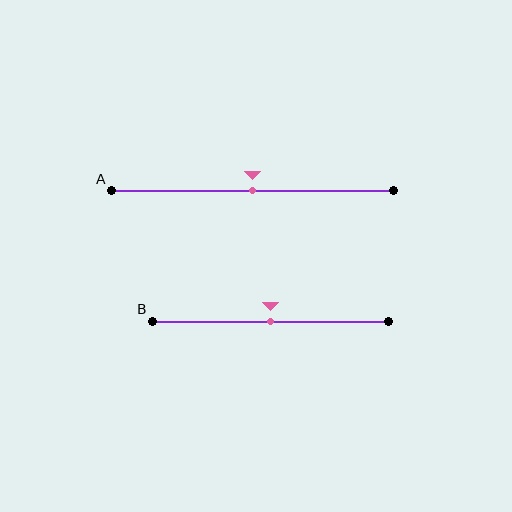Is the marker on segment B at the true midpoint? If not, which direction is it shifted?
Yes, the marker on segment B is at the true midpoint.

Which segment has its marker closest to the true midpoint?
Segment A has its marker closest to the true midpoint.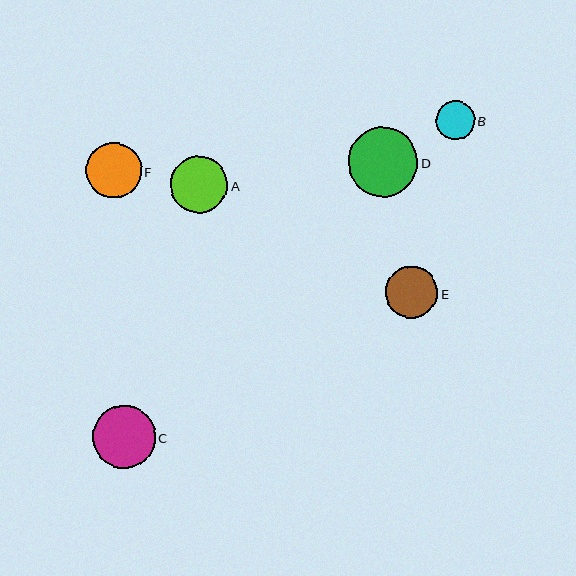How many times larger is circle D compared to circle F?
Circle D is approximately 1.3 times the size of circle F.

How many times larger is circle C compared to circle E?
Circle C is approximately 1.2 times the size of circle E.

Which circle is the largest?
Circle D is the largest with a size of approximately 69 pixels.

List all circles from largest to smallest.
From largest to smallest: D, C, A, F, E, B.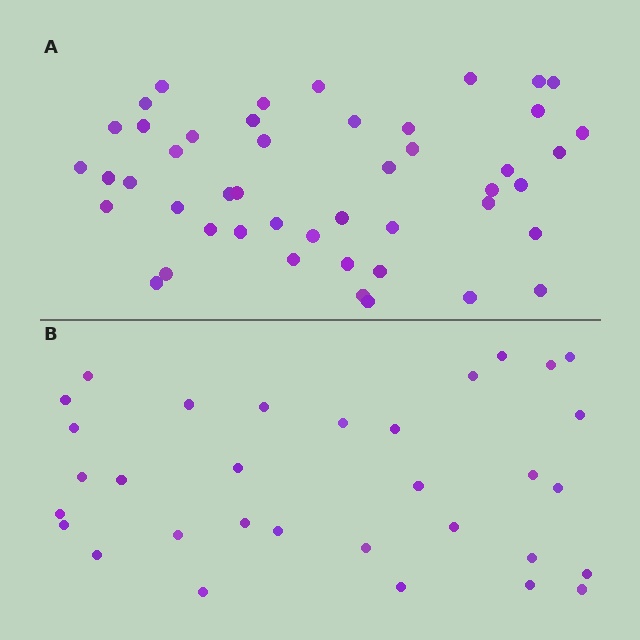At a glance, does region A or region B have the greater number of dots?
Region A (the top region) has more dots.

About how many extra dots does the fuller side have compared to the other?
Region A has approximately 15 more dots than region B.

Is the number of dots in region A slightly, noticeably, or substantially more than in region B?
Region A has substantially more. The ratio is roughly 1.5 to 1.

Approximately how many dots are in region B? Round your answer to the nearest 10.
About 30 dots. (The exact count is 32, which rounds to 30.)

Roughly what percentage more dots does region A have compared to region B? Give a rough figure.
About 45% more.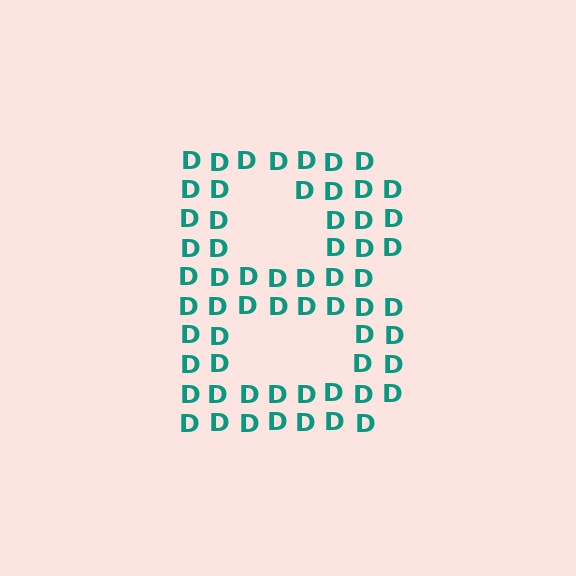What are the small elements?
The small elements are letter D's.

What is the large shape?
The large shape is the letter B.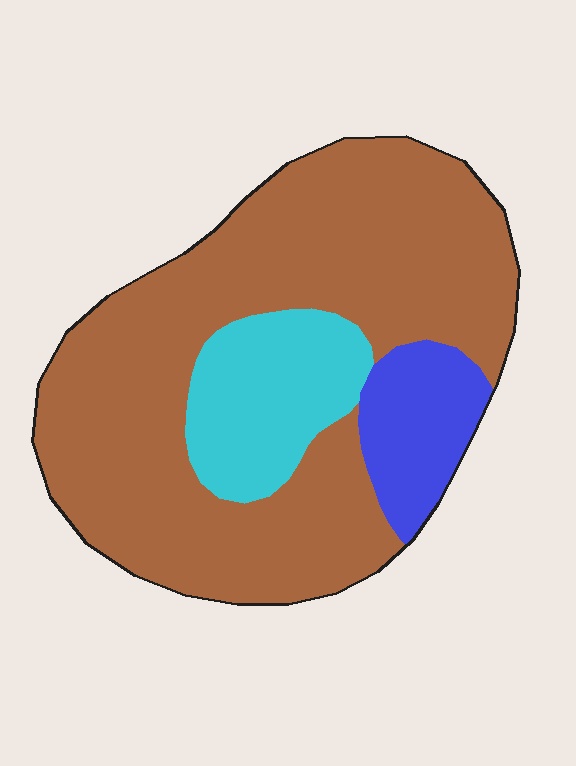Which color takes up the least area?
Blue, at roughly 10%.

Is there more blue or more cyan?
Cyan.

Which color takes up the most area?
Brown, at roughly 75%.